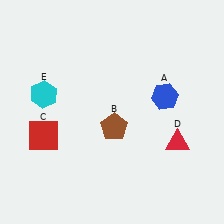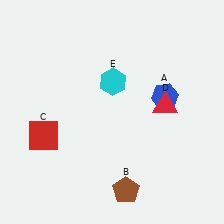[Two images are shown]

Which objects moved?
The objects that moved are: the brown pentagon (B), the red triangle (D), the cyan hexagon (E).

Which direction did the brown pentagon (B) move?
The brown pentagon (B) moved down.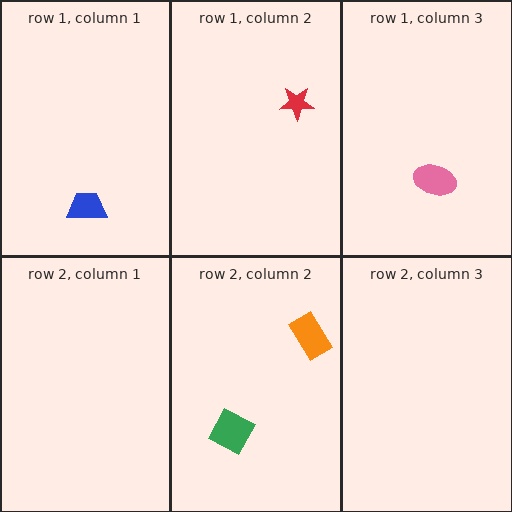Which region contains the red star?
The row 1, column 2 region.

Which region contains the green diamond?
The row 2, column 2 region.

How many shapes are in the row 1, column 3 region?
1.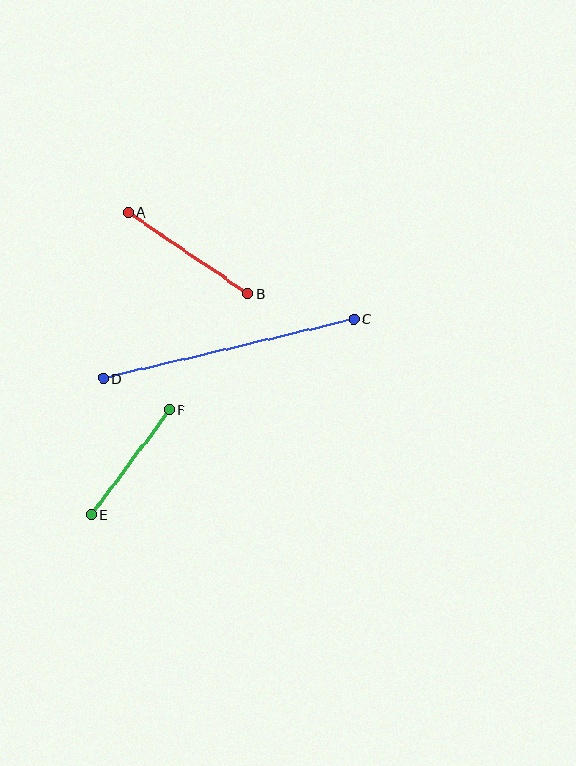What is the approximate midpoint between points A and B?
The midpoint is at approximately (188, 253) pixels.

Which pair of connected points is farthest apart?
Points C and D are farthest apart.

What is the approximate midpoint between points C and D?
The midpoint is at approximately (229, 349) pixels.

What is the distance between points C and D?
The distance is approximately 258 pixels.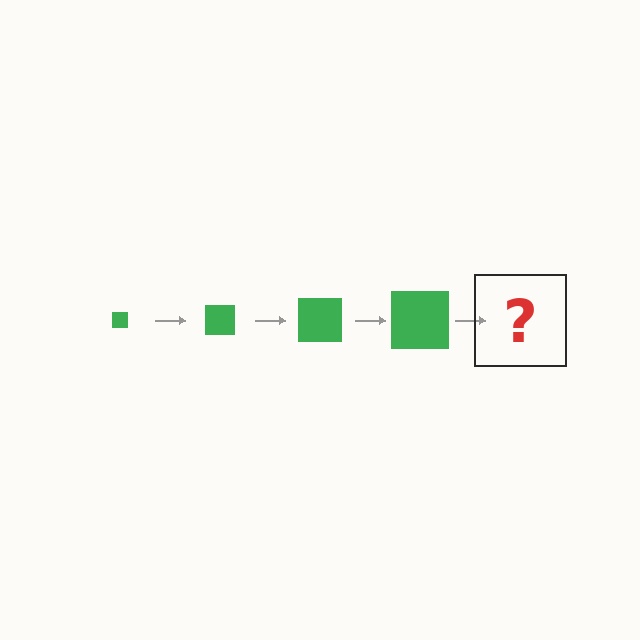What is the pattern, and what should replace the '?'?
The pattern is that the square gets progressively larger each step. The '?' should be a green square, larger than the previous one.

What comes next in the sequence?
The next element should be a green square, larger than the previous one.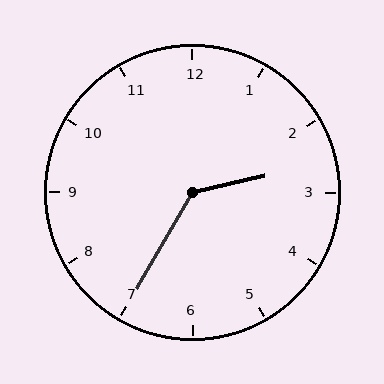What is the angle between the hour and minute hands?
Approximately 132 degrees.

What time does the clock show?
2:35.